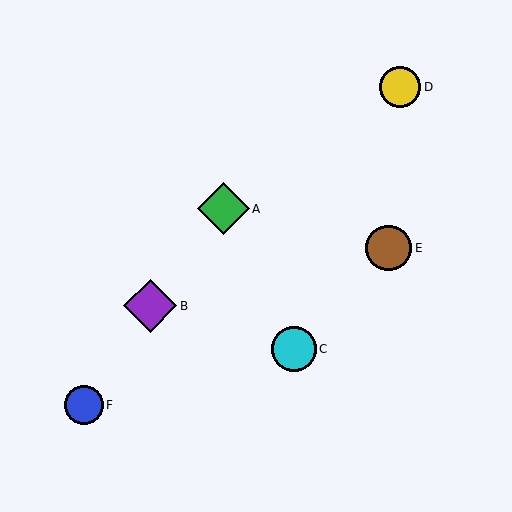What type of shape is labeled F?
Shape F is a blue circle.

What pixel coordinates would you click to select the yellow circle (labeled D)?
Click at (400, 87) to select the yellow circle D.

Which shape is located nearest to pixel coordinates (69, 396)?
The blue circle (labeled F) at (84, 405) is nearest to that location.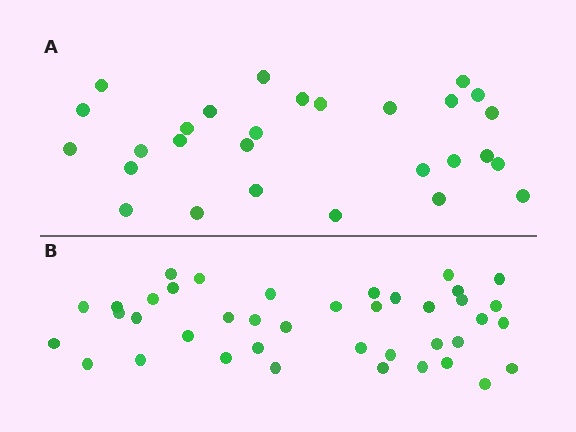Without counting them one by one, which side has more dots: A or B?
Region B (the bottom region) has more dots.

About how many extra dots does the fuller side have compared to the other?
Region B has roughly 12 or so more dots than region A.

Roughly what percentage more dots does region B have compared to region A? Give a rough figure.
About 45% more.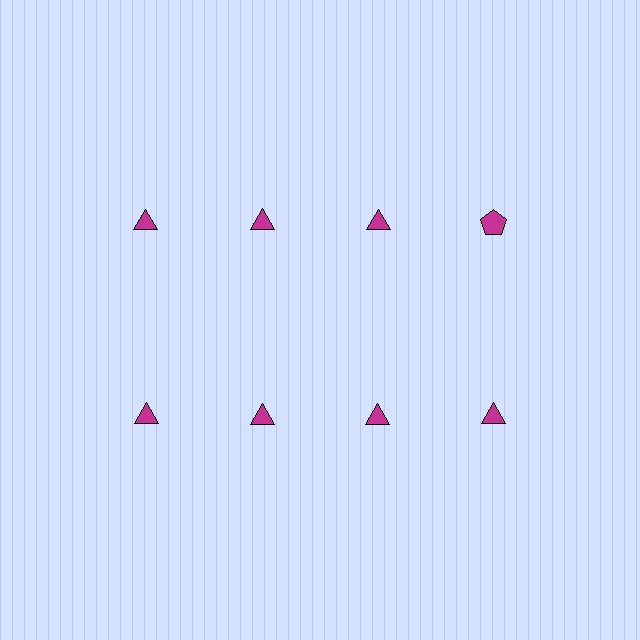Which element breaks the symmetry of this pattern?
The magenta pentagon in the top row, second from right column breaks the symmetry. All other shapes are magenta triangles.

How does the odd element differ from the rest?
It has a different shape: pentagon instead of triangle.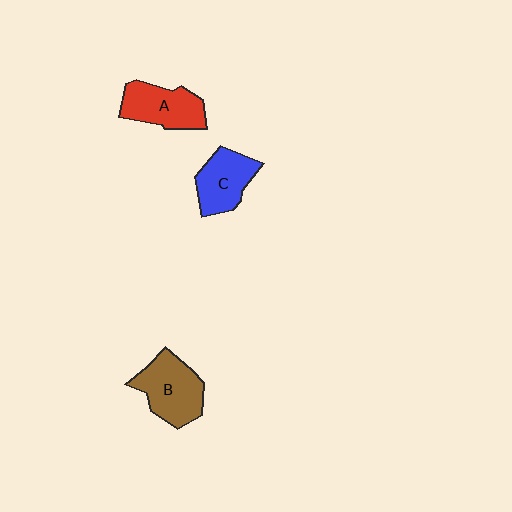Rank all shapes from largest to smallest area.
From largest to smallest: B (brown), A (red), C (blue).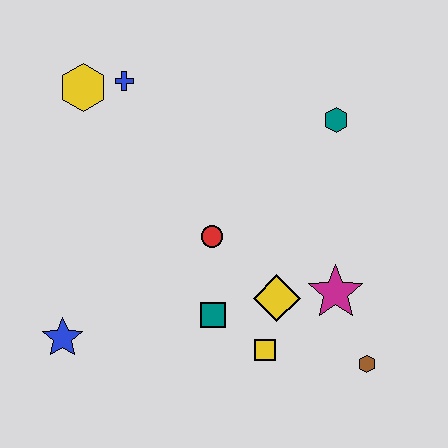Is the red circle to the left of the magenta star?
Yes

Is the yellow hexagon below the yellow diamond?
No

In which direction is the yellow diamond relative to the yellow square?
The yellow diamond is above the yellow square.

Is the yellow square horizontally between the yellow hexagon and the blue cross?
No